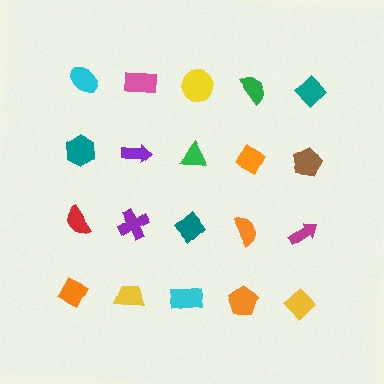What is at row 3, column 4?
An orange semicircle.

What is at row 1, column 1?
A cyan ellipse.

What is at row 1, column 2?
A pink rectangle.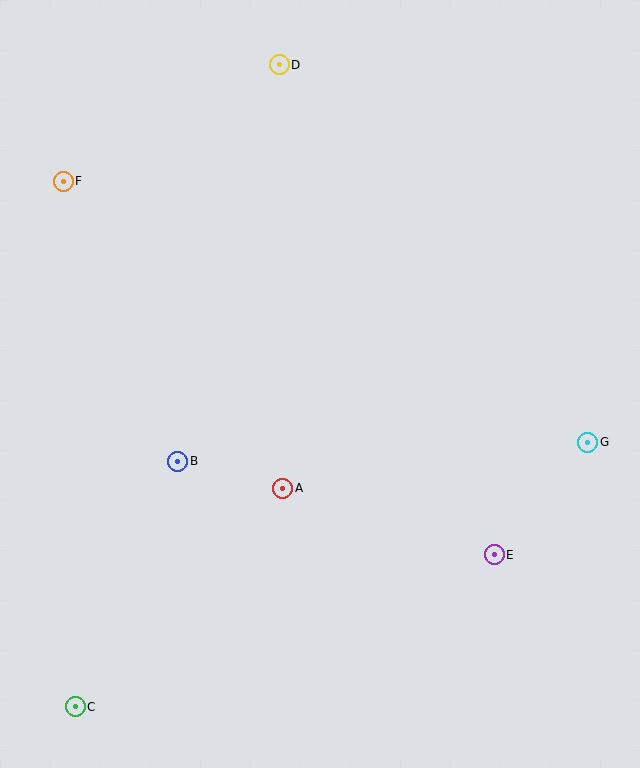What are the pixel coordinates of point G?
Point G is at (588, 442).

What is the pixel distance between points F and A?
The distance between F and A is 377 pixels.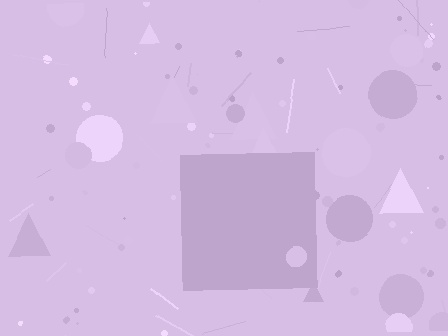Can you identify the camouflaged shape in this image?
The camouflaged shape is a square.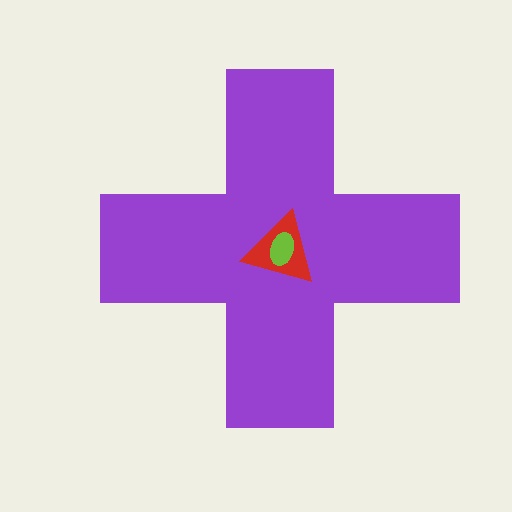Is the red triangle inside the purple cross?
Yes.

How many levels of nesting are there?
3.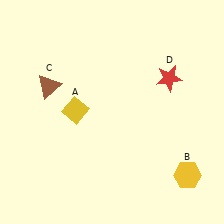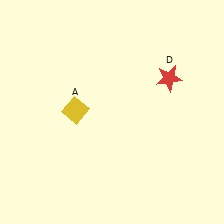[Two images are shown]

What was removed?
The brown triangle (C), the yellow hexagon (B) were removed in Image 2.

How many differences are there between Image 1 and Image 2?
There are 2 differences between the two images.